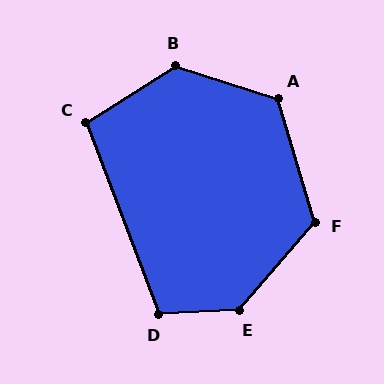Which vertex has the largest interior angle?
E, at approximately 134 degrees.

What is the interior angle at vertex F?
Approximately 122 degrees (obtuse).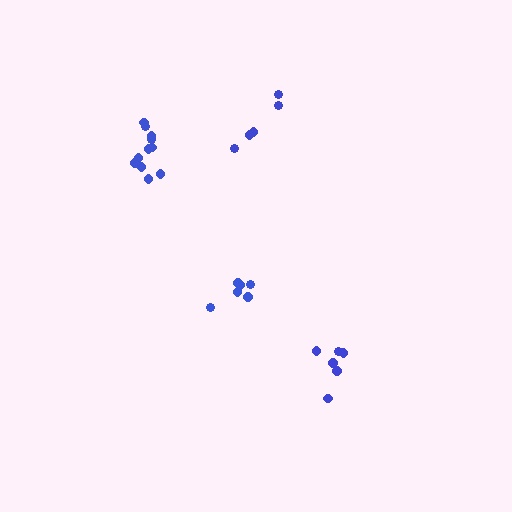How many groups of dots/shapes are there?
There are 4 groups.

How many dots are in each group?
Group 1: 11 dots, Group 2: 6 dots, Group 3: 6 dots, Group 4: 5 dots (28 total).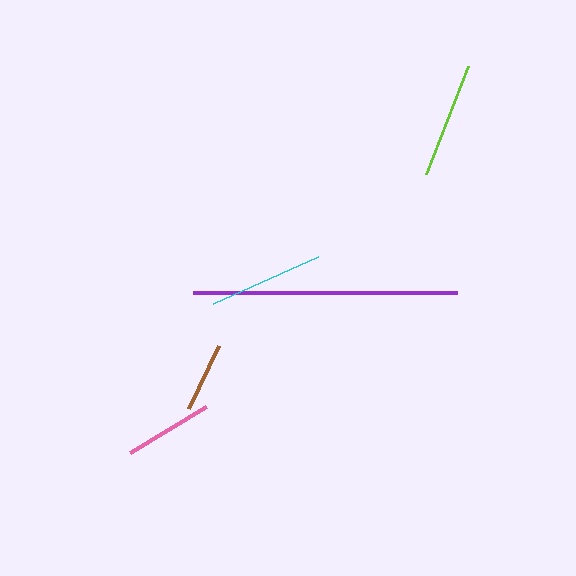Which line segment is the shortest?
The brown line is the shortest at approximately 70 pixels.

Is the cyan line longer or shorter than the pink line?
The cyan line is longer than the pink line.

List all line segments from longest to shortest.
From longest to shortest: purple, lime, cyan, pink, brown.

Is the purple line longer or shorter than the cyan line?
The purple line is longer than the cyan line.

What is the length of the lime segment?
The lime segment is approximately 115 pixels long.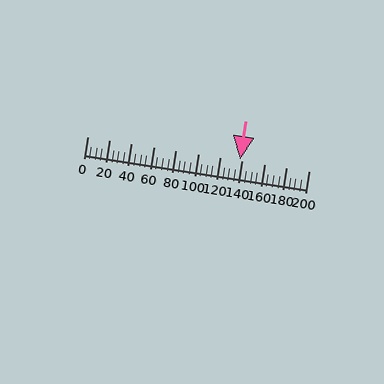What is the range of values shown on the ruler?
The ruler shows values from 0 to 200.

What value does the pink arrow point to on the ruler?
The pink arrow points to approximately 138.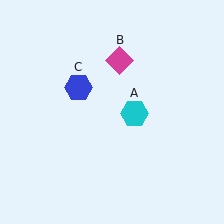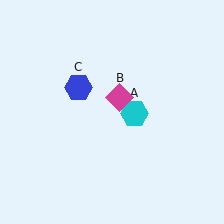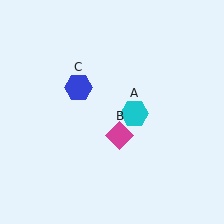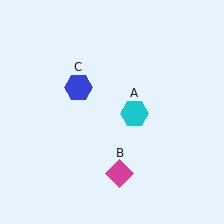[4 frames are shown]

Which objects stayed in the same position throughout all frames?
Cyan hexagon (object A) and blue hexagon (object C) remained stationary.